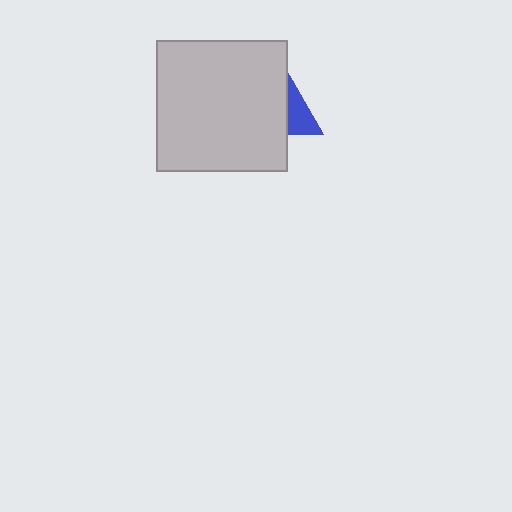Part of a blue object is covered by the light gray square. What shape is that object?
It is a triangle.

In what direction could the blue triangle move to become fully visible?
The blue triangle could move right. That would shift it out from behind the light gray square entirely.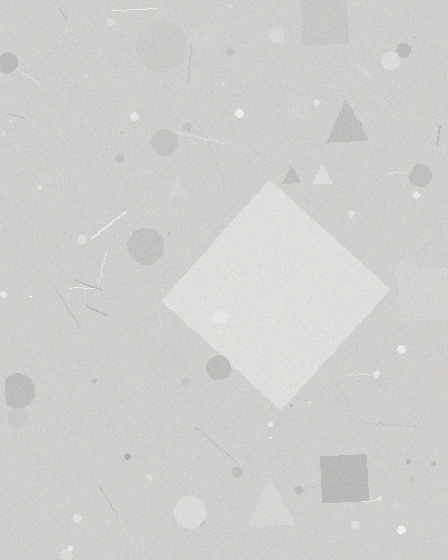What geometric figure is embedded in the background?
A diamond is embedded in the background.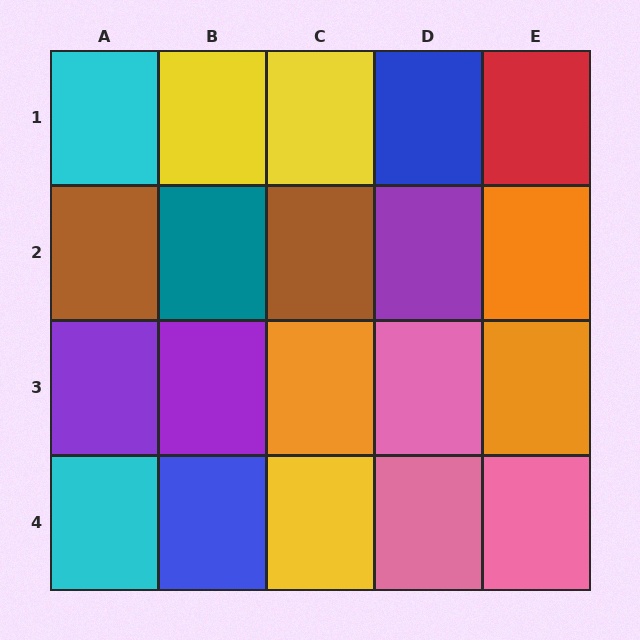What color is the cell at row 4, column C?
Yellow.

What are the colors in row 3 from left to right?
Purple, purple, orange, pink, orange.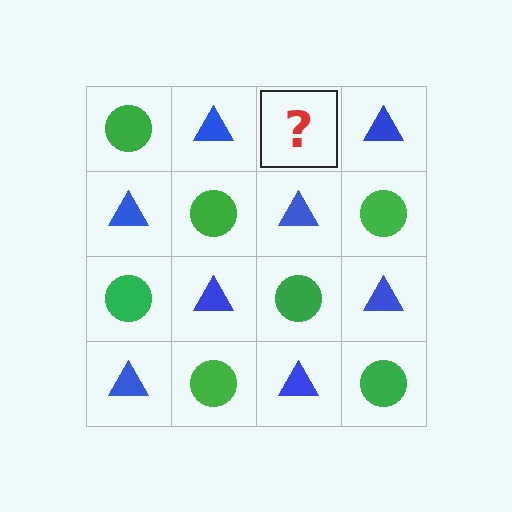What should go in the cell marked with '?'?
The missing cell should contain a green circle.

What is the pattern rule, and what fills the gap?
The rule is that it alternates green circle and blue triangle in a checkerboard pattern. The gap should be filled with a green circle.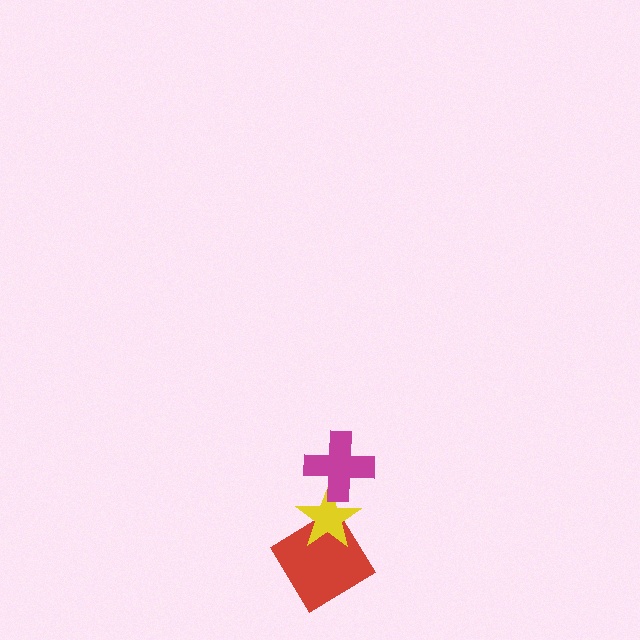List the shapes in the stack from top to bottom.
From top to bottom: the magenta cross, the yellow star, the red diamond.